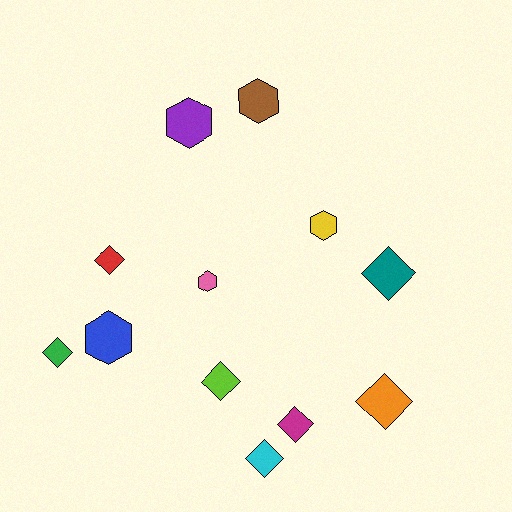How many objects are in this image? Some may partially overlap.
There are 12 objects.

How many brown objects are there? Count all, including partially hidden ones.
There is 1 brown object.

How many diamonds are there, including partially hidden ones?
There are 7 diamonds.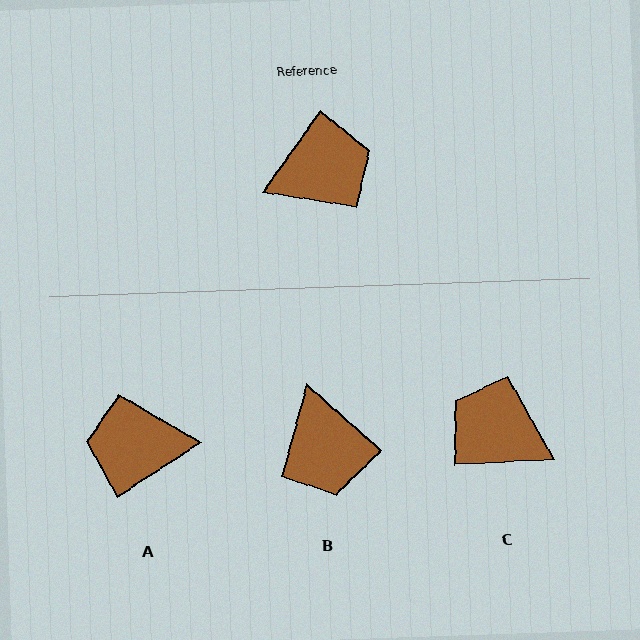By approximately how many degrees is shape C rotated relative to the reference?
Approximately 129 degrees counter-clockwise.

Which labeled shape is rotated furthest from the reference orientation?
A, about 158 degrees away.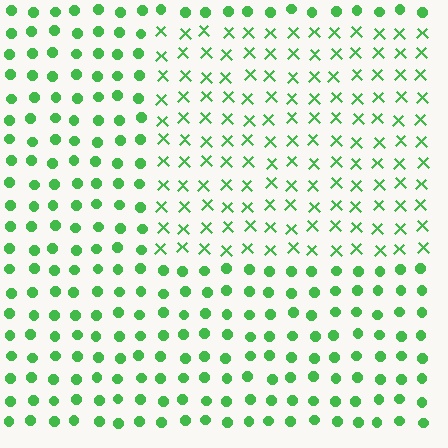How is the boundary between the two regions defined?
The boundary is defined by a change in element shape: X marks inside vs. circles outside. All elements share the same color and spacing.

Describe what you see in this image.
The image is filled with small green elements arranged in a uniform grid. A rectangle-shaped region contains X marks, while the surrounding area contains circles. The boundary is defined purely by the change in element shape.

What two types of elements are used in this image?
The image uses X marks inside the rectangle region and circles outside it.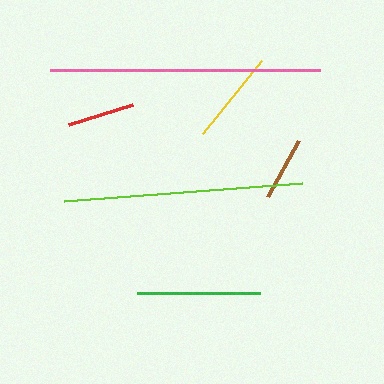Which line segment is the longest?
The pink line is the longest at approximately 270 pixels.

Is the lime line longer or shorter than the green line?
The lime line is longer than the green line.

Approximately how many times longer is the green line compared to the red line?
The green line is approximately 1.8 times the length of the red line.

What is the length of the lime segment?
The lime segment is approximately 239 pixels long.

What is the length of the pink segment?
The pink segment is approximately 270 pixels long.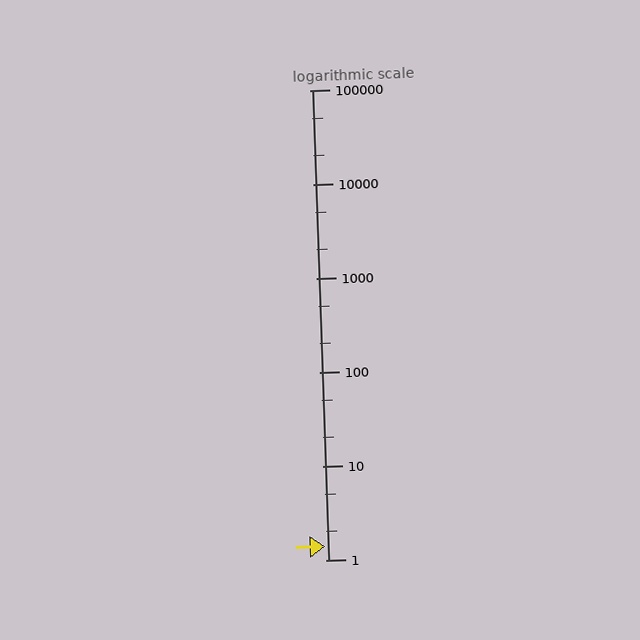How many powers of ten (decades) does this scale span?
The scale spans 5 decades, from 1 to 100000.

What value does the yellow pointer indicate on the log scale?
The pointer indicates approximately 1.4.